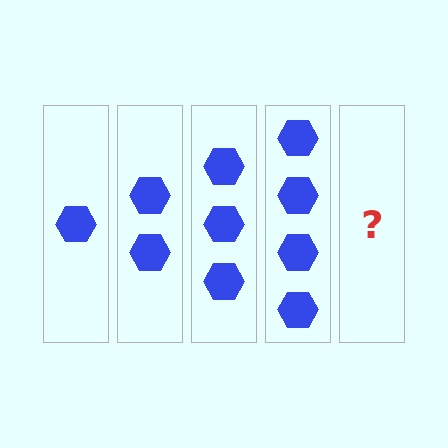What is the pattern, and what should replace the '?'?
The pattern is that each step adds one more hexagon. The '?' should be 5 hexagons.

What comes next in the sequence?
The next element should be 5 hexagons.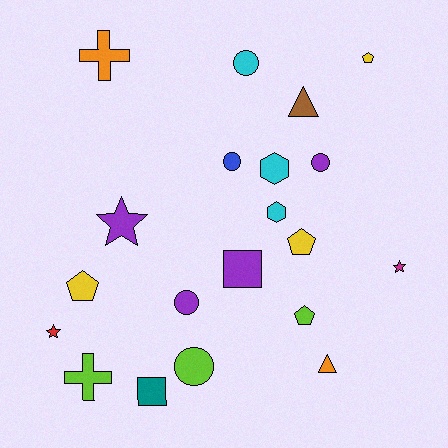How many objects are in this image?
There are 20 objects.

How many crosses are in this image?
There are 2 crosses.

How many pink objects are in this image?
There are no pink objects.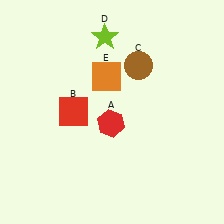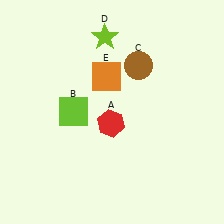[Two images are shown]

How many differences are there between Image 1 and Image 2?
There is 1 difference between the two images.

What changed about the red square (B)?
In Image 1, B is red. In Image 2, it changed to lime.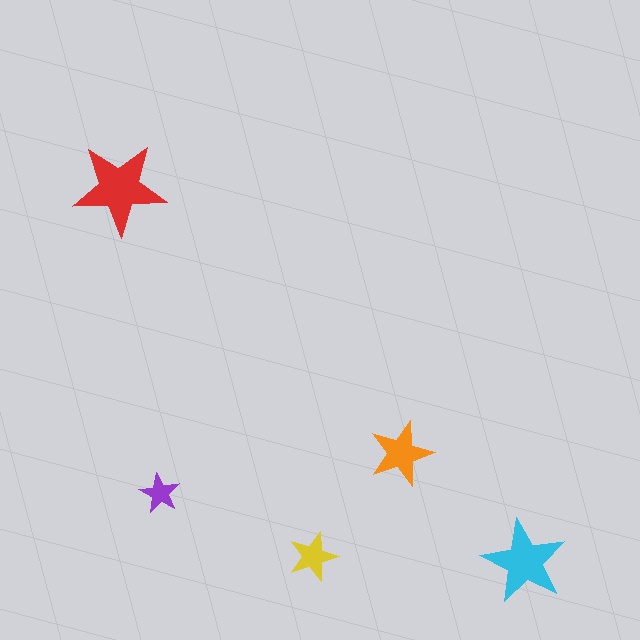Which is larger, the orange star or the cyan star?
The cyan one.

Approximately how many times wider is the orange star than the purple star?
About 1.5 times wider.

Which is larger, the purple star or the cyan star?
The cyan one.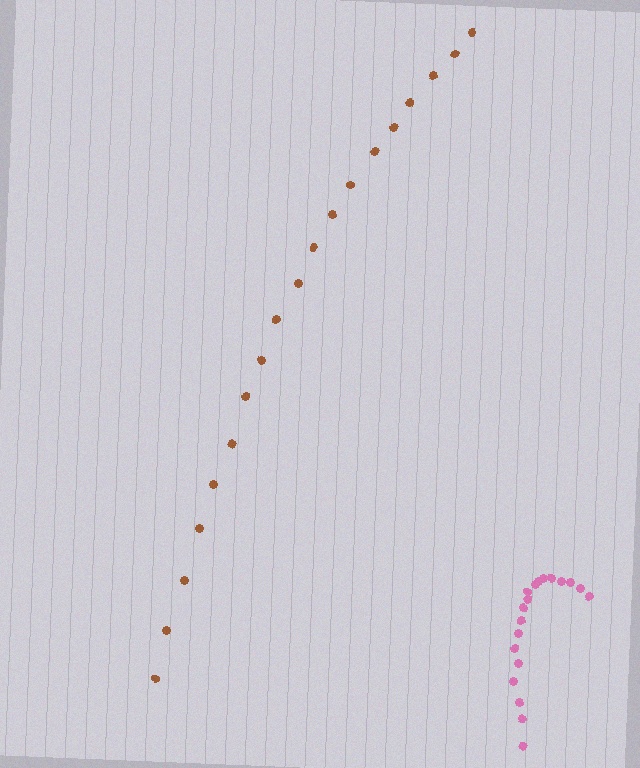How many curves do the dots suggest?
There are 2 distinct paths.